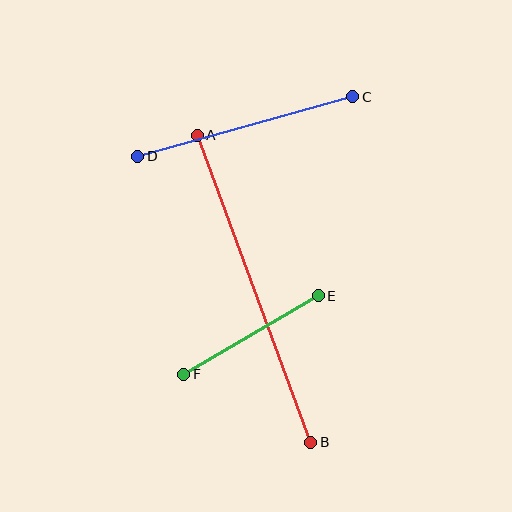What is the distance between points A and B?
The distance is approximately 327 pixels.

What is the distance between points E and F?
The distance is approximately 156 pixels.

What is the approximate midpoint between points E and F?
The midpoint is at approximately (251, 335) pixels.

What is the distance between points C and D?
The distance is approximately 223 pixels.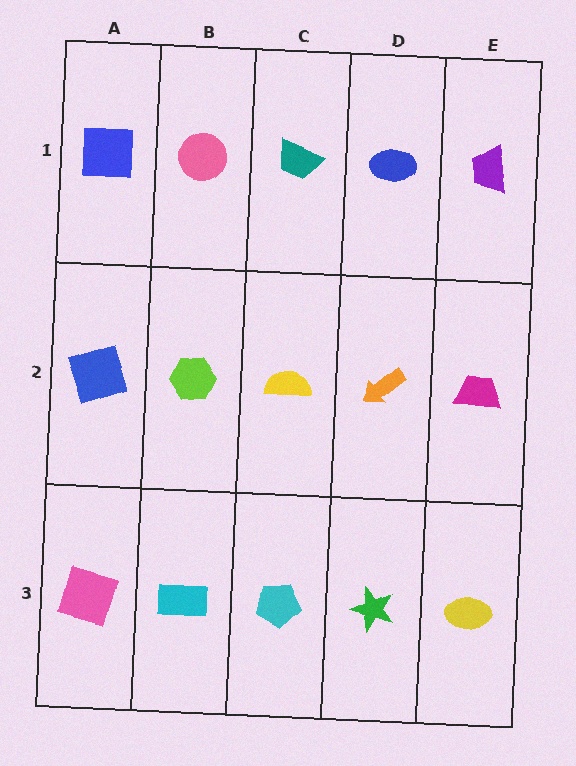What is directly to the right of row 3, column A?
A cyan rectangle.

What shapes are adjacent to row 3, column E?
A magenta trapezoid (row 2, column E), a green star (row 3, column D).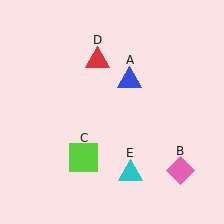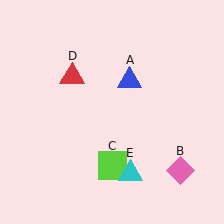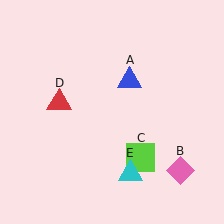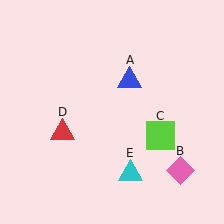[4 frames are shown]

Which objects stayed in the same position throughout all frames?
Blue triangle (object A) and pink diamond (object B) and cyan triangle (object E) remained stationary.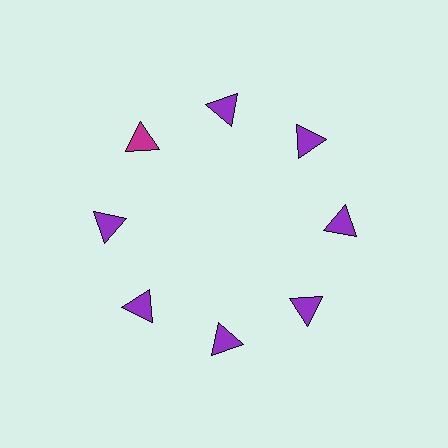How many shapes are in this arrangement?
There are 8 shapes arranged in a ring pattern.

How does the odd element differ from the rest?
It has a different color: magenta instead of purple.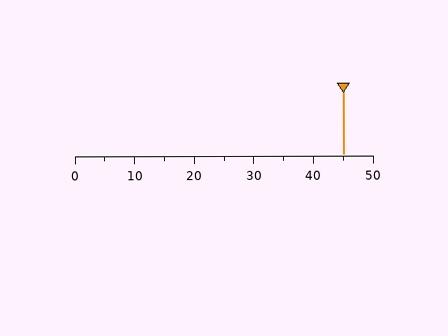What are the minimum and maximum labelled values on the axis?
The axis runs from 0 to 50.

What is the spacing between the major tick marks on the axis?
The major ticks are spaced 10 apart.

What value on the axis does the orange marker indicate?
The marker indicates approximately 45.